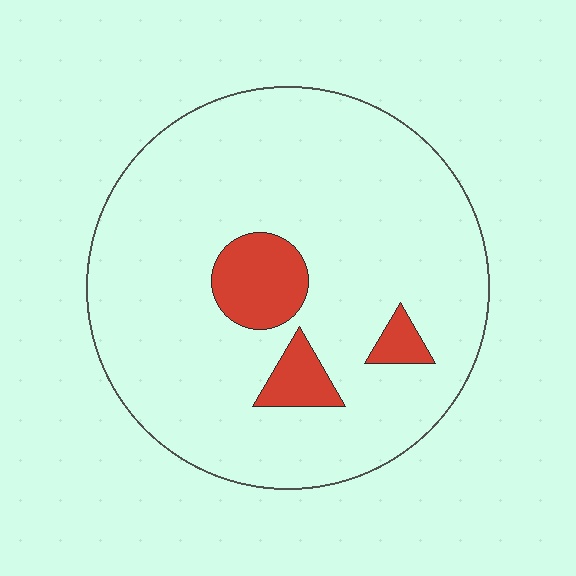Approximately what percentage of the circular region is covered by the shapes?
Approximately 10%.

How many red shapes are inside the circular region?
3.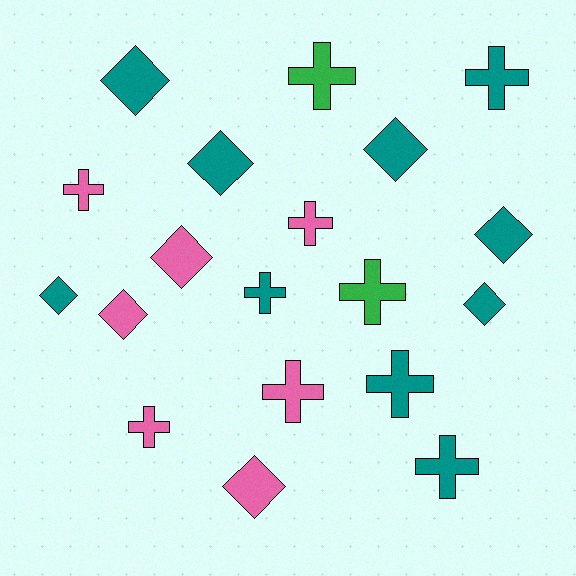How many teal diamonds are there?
There are 6 teal diamonds.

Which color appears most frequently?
Teal, with 10 objects.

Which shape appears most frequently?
Cross, with 10 objects.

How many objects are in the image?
There are 19 objects.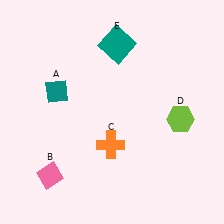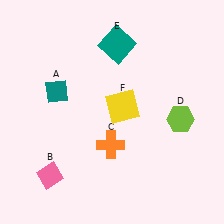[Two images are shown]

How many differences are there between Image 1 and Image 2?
There is 1 difference between the two images.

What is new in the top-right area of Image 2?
A yellow square (F) was added in the top-right area of Image 2.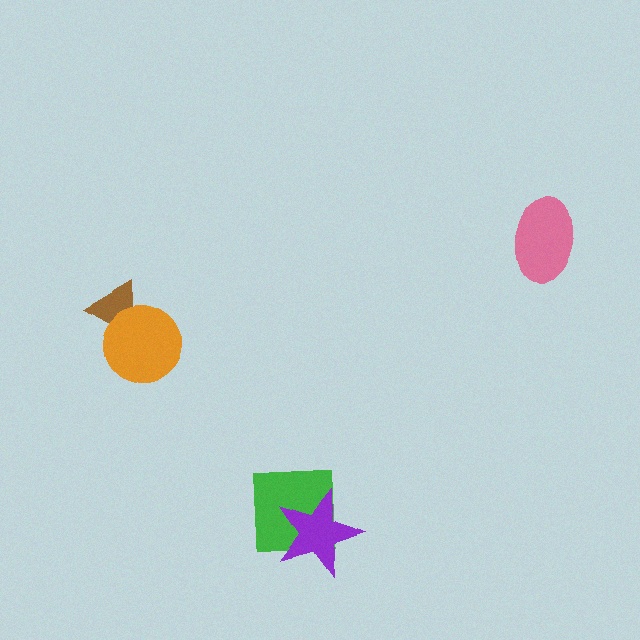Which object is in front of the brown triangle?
The orange circle is in front of the brown triangle.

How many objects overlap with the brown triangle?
1 object overlaps with the brown triangle.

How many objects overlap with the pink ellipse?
0 objects overlap with the pink ellipse.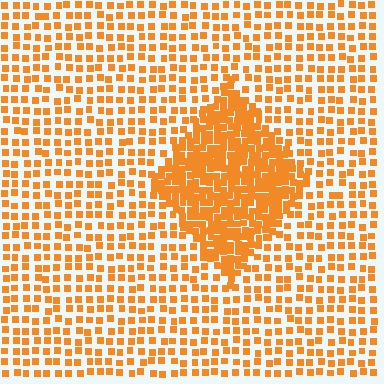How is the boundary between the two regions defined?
The boundary is defined by a change in element density (approximately 2.3x ratio). All elements are the same color, size, and shape.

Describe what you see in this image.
The image contains small orange elements arranged at two different densities. A diamond-shaped region is visible where the elements are more densely packed than the surrounding area.